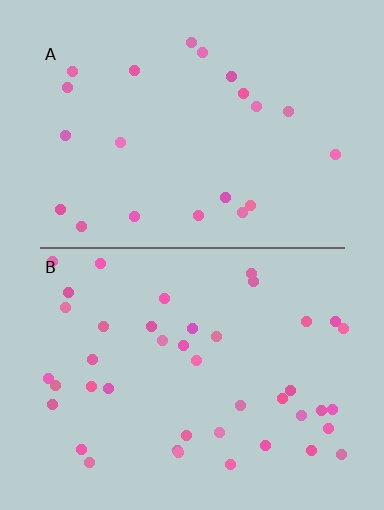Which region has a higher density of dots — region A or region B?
B (the bottom).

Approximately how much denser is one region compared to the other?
Approximately 2.0× — region B over region A.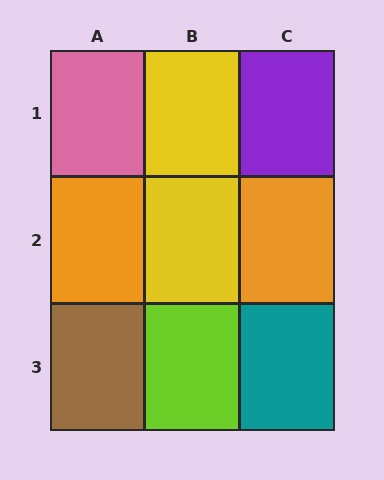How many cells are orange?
2 cells are orange.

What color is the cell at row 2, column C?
Orange.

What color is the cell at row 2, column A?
Orange.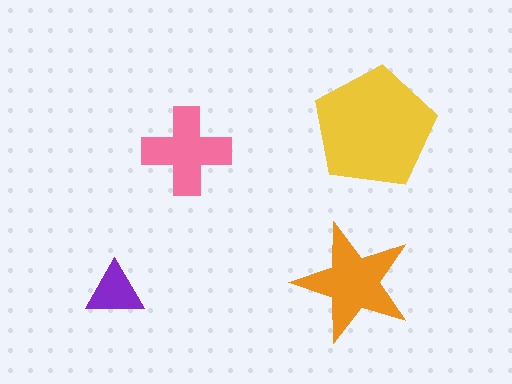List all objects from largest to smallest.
The yellow pentagon, the orange star, the pink cross, the purple triangle.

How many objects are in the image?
There are 4 objects in the image.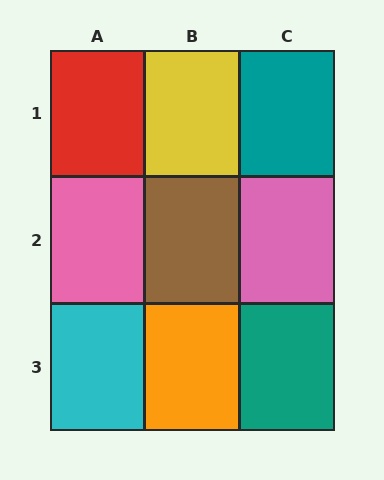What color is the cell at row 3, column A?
Cyan.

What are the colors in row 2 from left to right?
Pink, brown, pink.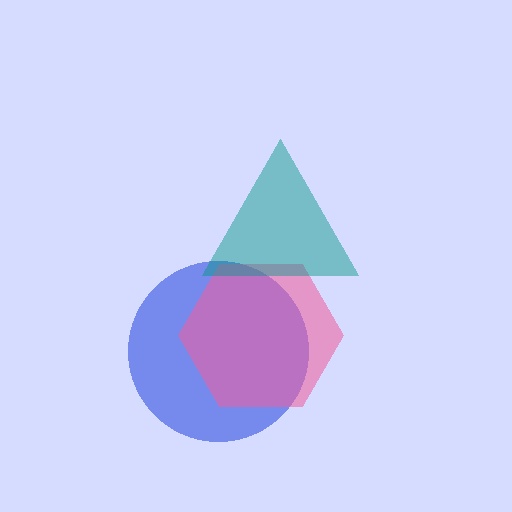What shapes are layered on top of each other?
The layered shapes are: a blue circle, a pink hexagon, a teal triangle.